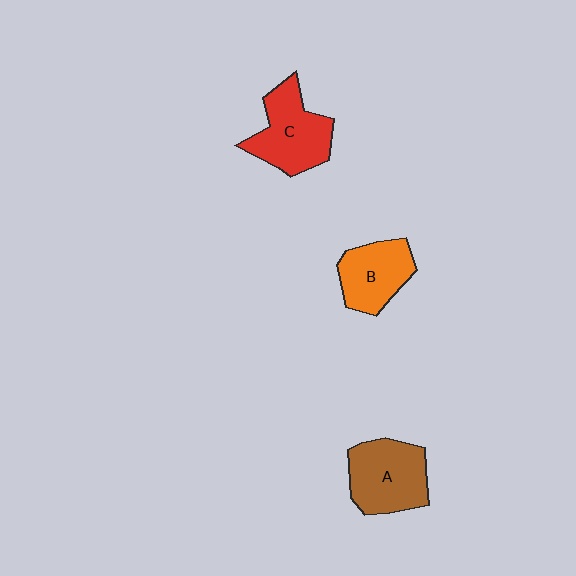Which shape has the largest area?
Shape A (brown).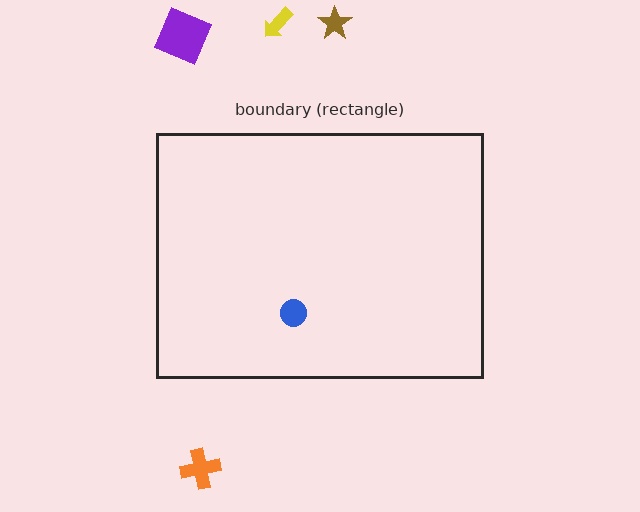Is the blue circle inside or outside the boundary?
Inside.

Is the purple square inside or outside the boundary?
Outside.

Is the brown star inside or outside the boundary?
Outside.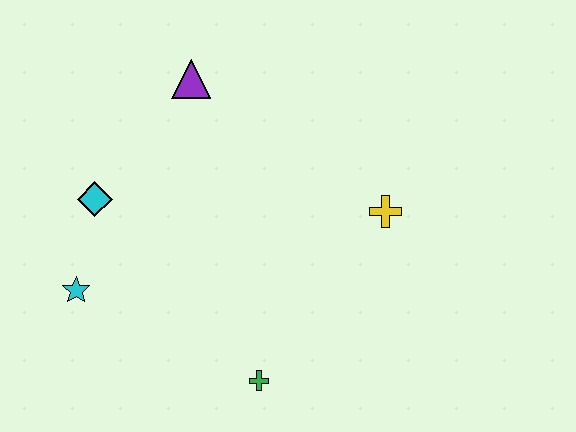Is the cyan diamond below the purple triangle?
Yes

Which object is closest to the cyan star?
The cyan diamond is closest to the cyan star.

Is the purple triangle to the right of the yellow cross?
No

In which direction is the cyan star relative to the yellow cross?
The cyan star is to the left of the yellow cross.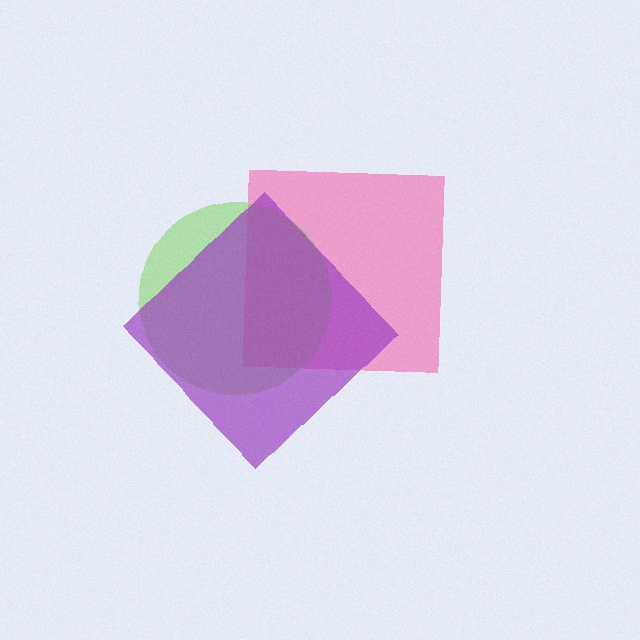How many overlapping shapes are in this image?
There are 3 overlapping shapes in the image.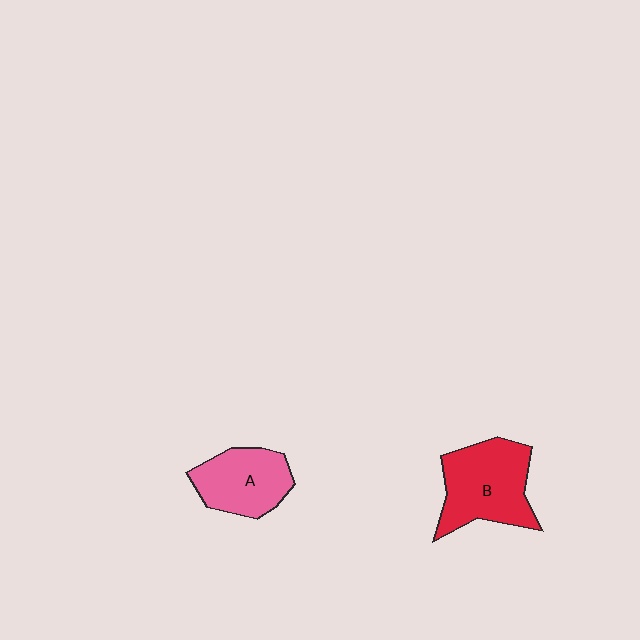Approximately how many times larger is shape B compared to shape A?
Approximately 1.3 times.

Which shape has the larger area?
Shape B (red).